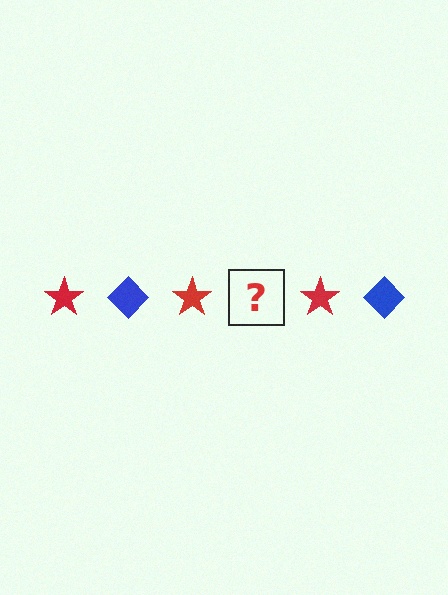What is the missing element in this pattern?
The missing element is a blue diamond.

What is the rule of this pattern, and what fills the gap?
The rule is that the pattern alternates between red star and blue diamond. The gap should be filled with a blue diamond.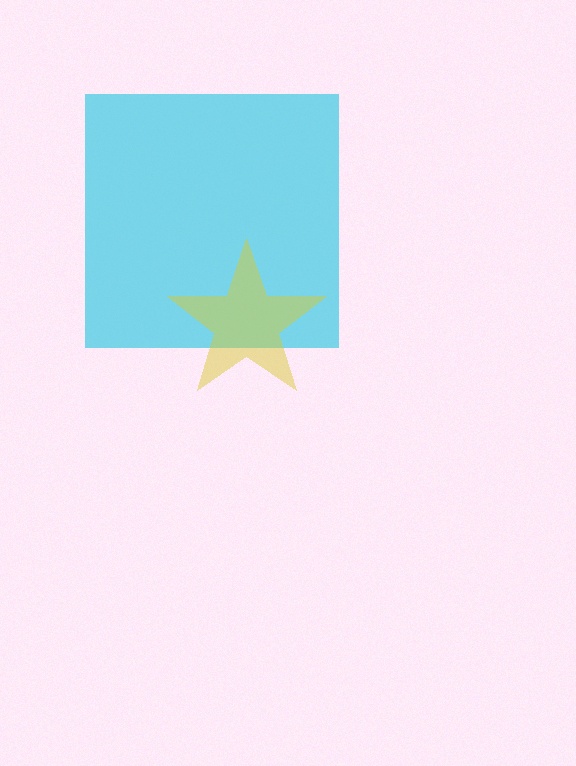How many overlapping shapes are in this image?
There are 2 overlapping shapes in the image.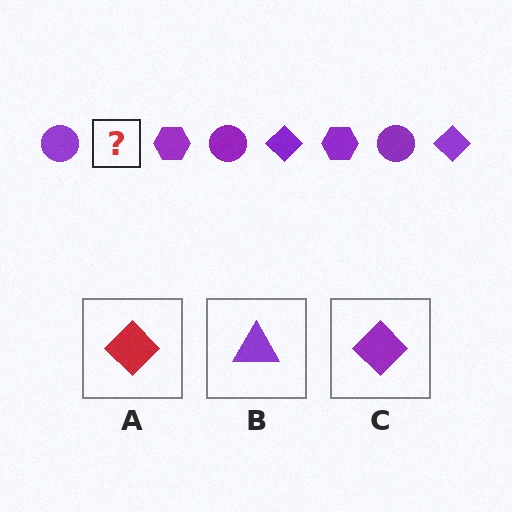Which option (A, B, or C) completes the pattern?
C.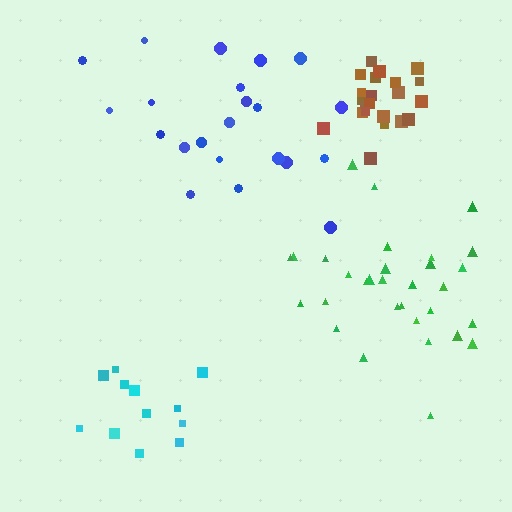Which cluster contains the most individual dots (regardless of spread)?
Green (31).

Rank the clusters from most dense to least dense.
brown, green, cyan, blue.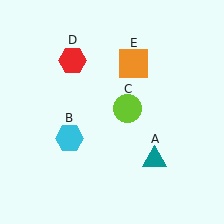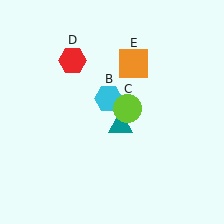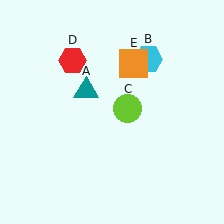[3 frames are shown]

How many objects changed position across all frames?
2 objects changed position: teal triangle (object A), cyan hexagon (object B).